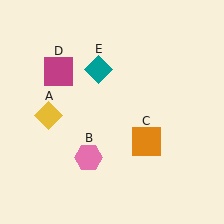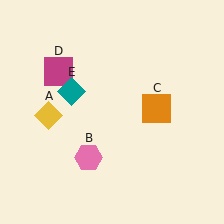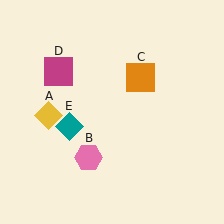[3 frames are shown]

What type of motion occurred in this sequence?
The orange square (object C), teal diamond (object E) rotated counterclockwise around the center of the scene.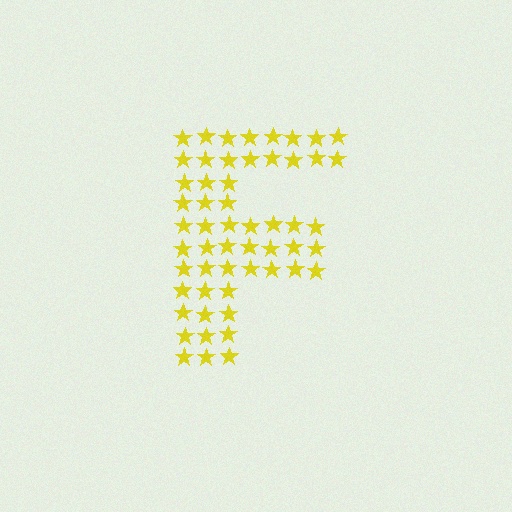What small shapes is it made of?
It is made of small stars.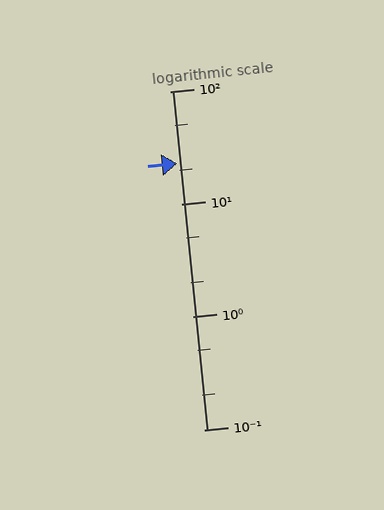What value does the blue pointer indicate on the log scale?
The pointer indicates approximately 23.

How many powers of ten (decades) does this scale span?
The scale spans 3 decades, from 0.1 to 100.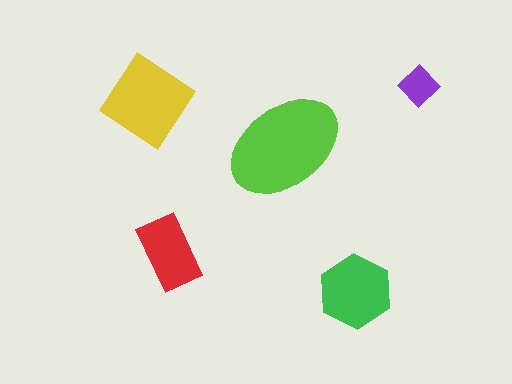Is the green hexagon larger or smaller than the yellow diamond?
Smaller.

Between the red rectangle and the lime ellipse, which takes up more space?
The lime ellipse.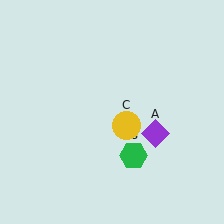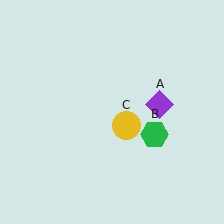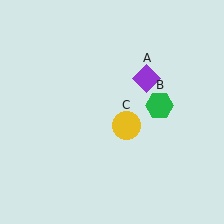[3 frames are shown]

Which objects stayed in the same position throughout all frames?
Yellow circle (object C) remained stationary.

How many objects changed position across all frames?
2 objects changed position: purple diamond (object A), green hexagon (object B).